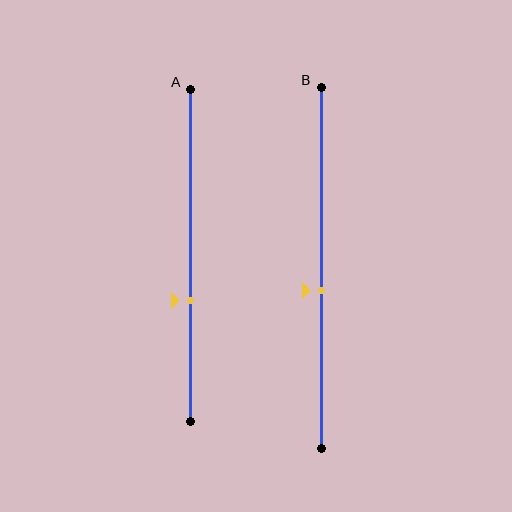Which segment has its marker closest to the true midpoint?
Segment B has its marker closest to the true midpoint.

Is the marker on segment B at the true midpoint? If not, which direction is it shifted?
No, the marker on segment B is shifted downward by about 6% of the segment length.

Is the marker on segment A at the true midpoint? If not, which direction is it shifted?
No, the marker on segment A is shifted downward by about 14% of the segment length.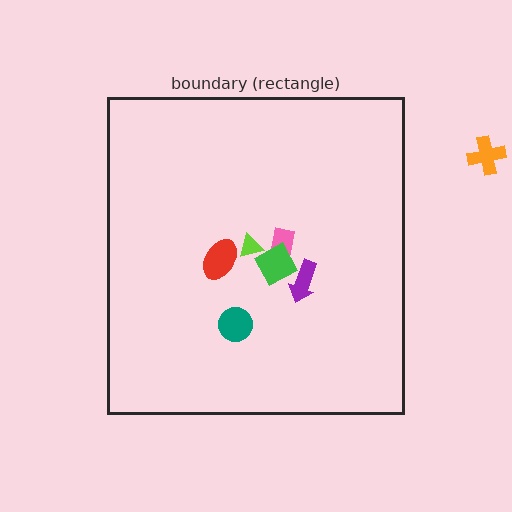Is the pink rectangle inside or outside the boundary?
Inside.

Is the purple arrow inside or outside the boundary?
Inside.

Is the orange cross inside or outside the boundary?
Outside.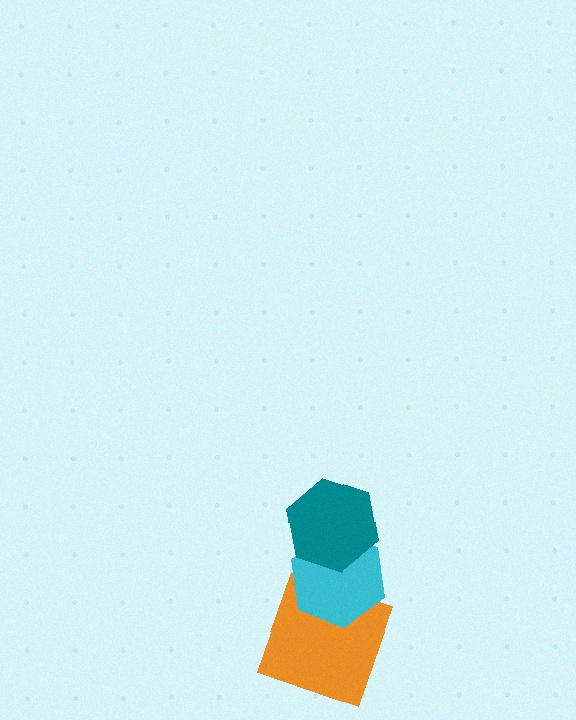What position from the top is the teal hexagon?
The teal hexagon is 1st from the top.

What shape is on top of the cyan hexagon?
The teal hexagon is on top of the cyan hexagon.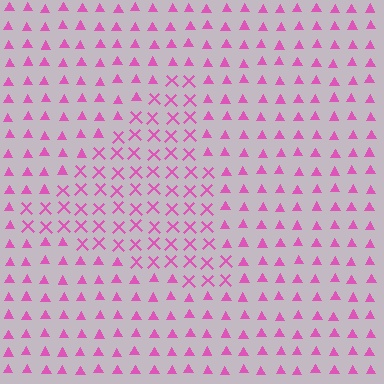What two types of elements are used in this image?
The image uses X marks inside the triangle region and triangles outside it.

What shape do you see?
I see a triangle.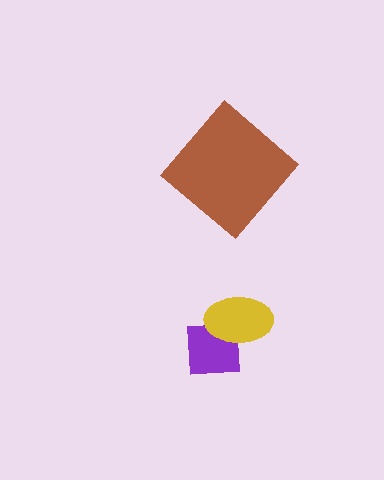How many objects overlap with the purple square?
1 object overlaps with the purple square.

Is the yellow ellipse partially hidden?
No, no other shape covers it.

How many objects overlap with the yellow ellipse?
1 object overlaps with the yellow ellipse.